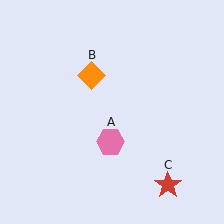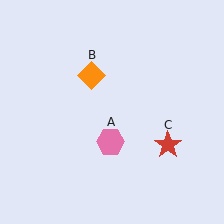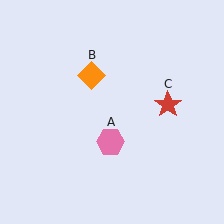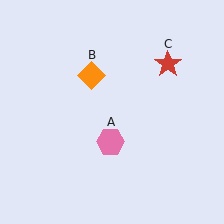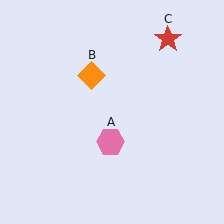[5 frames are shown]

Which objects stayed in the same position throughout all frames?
Pink hexagon (object A) and orange diamond (object B) remained stationary.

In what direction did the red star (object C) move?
The red star (object C) moved up.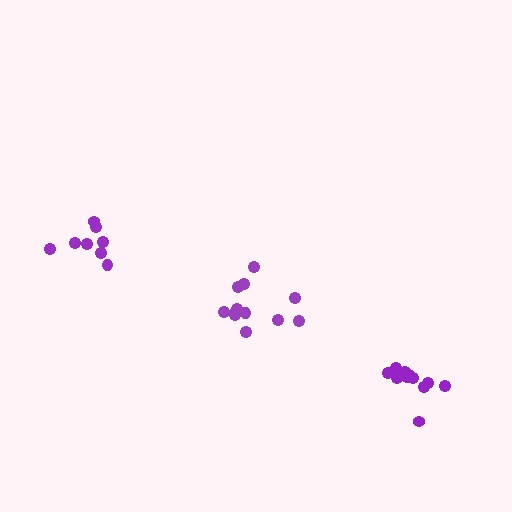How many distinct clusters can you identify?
There are 3 distinct clusters.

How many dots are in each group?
Group 1: 12 dots, Group 2: 11 dots, Group 3: 8 dots (31 total).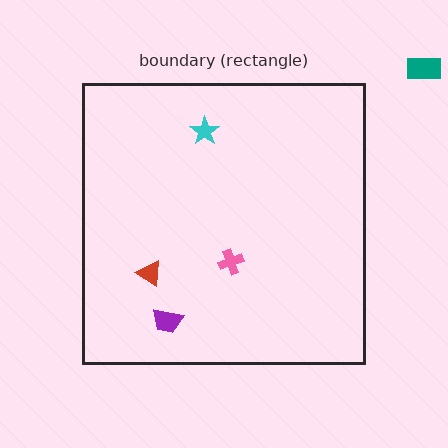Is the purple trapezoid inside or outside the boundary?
Inside.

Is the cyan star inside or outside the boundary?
Inside.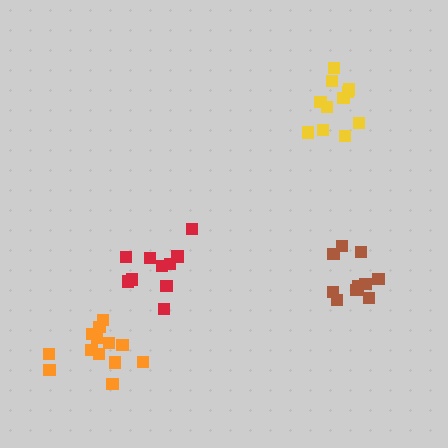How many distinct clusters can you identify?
There are 4 distinct clusters.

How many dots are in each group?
Group 1: 11 dots, Group 2: 10 dots, Group 3: 13 dots, Group 4: 10 dots (44 total).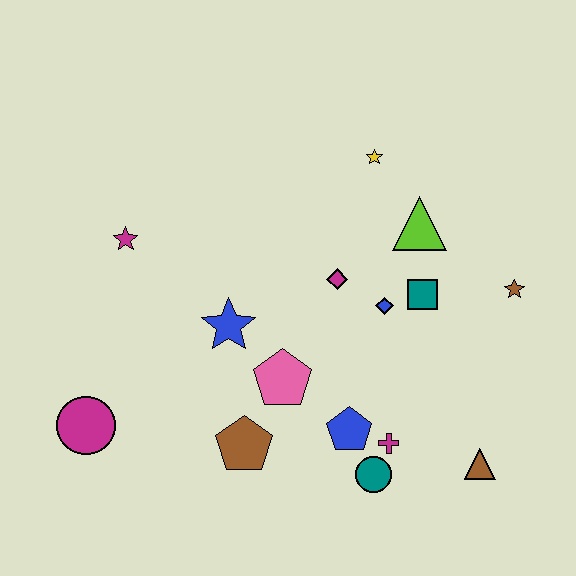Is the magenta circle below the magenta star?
Yes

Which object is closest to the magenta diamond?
The blue diamond is closest to the magenta diamond.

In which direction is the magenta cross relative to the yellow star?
The magenta cross is below the yellow star.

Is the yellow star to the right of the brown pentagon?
Yes